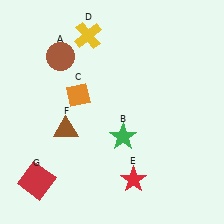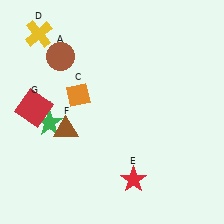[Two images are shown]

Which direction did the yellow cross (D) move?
The yellow cross (D) moved left.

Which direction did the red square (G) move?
The red square (G) moved up.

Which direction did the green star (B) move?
The green star (B) moved left.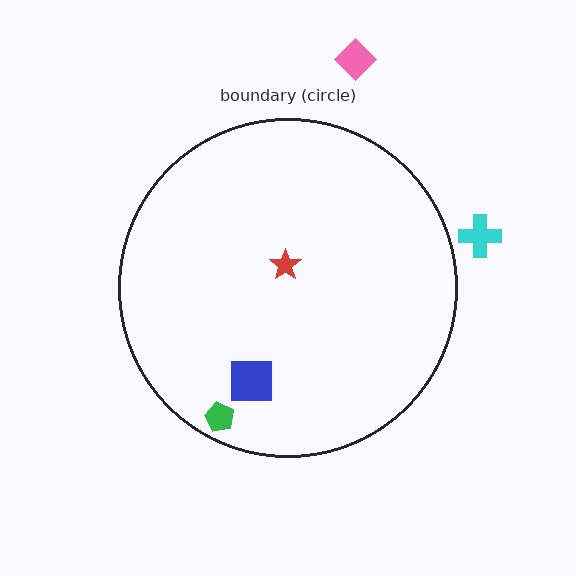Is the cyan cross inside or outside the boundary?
Outside.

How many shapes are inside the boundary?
3 inside, 2 outside.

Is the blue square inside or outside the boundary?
Inside.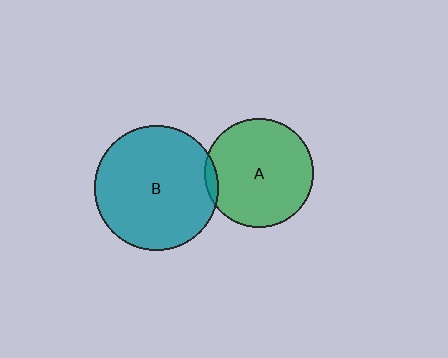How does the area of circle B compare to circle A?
Approximately 1.3 times.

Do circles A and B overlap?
Yes.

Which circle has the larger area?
Circle B (teal).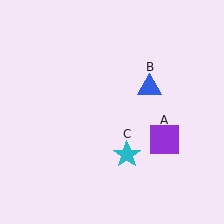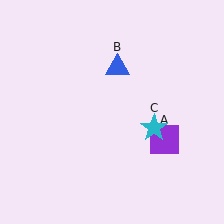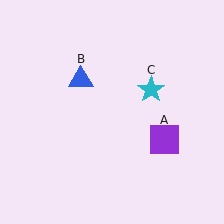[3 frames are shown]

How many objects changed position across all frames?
2 objects changed position: blue triangle (object B), cyan star (object C).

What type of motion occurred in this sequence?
The blue triangle (object B), cyan star (object C) rotated counterclockwise around the center of the scene.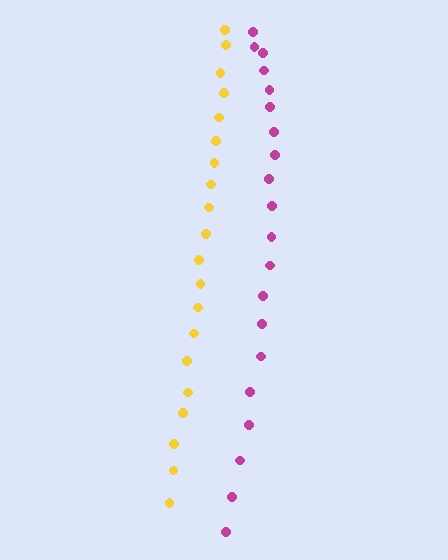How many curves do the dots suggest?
There are 2 distinct paths.